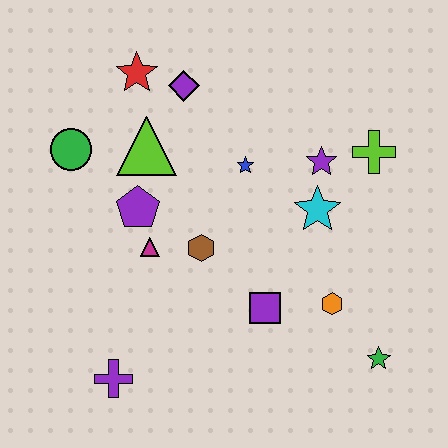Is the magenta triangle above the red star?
No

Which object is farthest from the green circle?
The green star is farthest from the green circle.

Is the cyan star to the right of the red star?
Yes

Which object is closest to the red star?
The purple diamond is closest to the red star.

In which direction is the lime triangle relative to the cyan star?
The lime triangle is to the left of the cyan star.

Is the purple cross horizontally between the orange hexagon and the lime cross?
No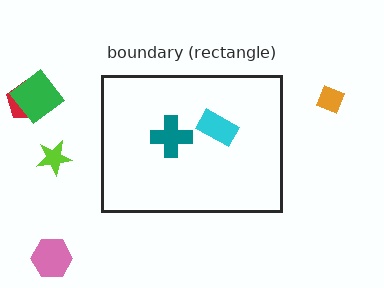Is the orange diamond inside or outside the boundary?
Outside.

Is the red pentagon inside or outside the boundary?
Outside.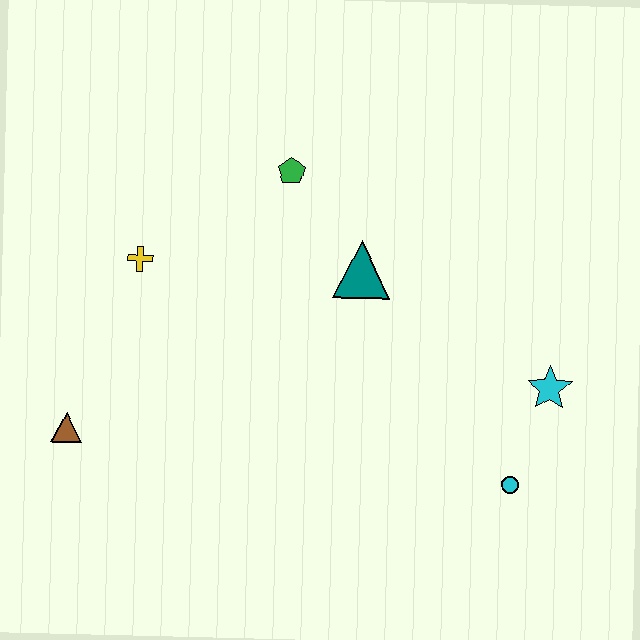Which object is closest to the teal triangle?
The green pentagon is closest to the teal triangle.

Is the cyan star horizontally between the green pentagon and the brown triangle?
No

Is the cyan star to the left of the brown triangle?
No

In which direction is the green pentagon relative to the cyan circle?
The green pentagon is above the cyan circle.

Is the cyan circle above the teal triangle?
No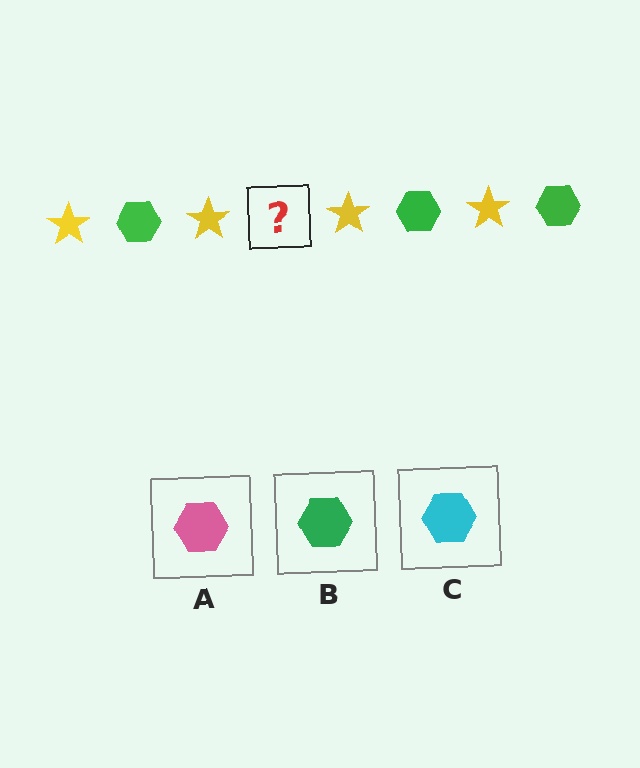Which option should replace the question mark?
Option B.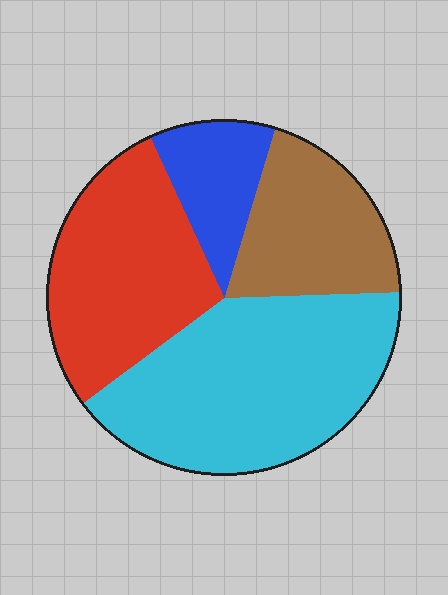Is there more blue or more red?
Red.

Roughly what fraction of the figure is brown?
Brown covers about 20% of the figure.